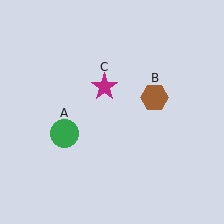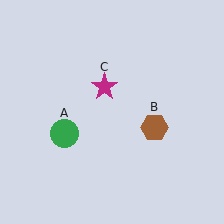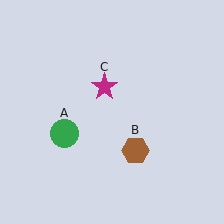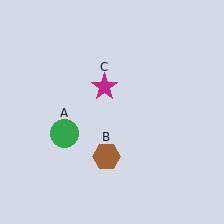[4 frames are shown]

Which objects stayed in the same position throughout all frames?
Green circle (object A) and magenta star (object C) remained stationary.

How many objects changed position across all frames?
1 object changed position: brown hexagon (object B).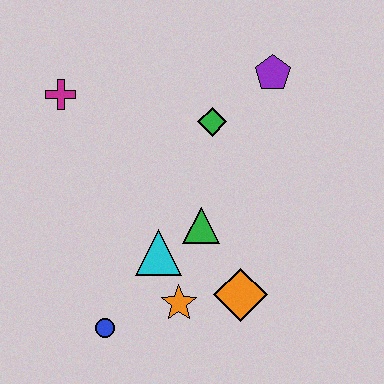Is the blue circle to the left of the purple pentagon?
Yes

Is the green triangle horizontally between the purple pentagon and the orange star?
Yes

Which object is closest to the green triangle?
The cyan triangle is closest to the green triangle.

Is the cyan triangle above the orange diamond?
Yes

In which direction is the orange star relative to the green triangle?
The orange star is below the green triangle.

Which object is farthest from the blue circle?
The purple pentagon is farthest from the blue circle.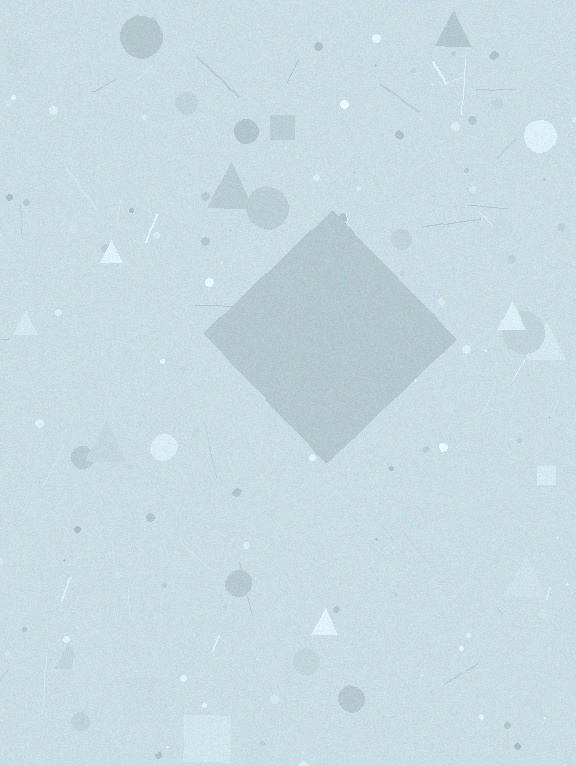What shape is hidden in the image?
A diamond is hidden in the image.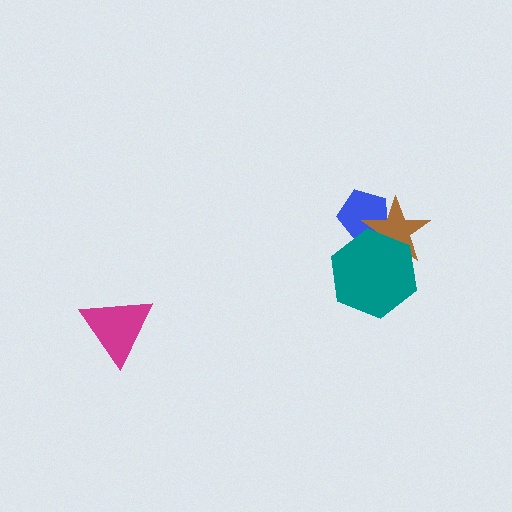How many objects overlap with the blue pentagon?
2 objects overlap with the blue pentagon.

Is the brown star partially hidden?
Yes, it is partially covered by another shape.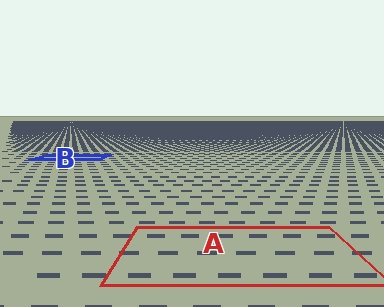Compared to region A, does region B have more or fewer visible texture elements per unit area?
Region B has more texture elements per unit area — they are packed more densely because it is farther away.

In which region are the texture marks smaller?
The texture marks are smaller in region B, because it is farther away.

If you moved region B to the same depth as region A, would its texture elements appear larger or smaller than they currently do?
They would appear larger. At a closer depth, the same texture elements are projected at a bigger on-screen size.